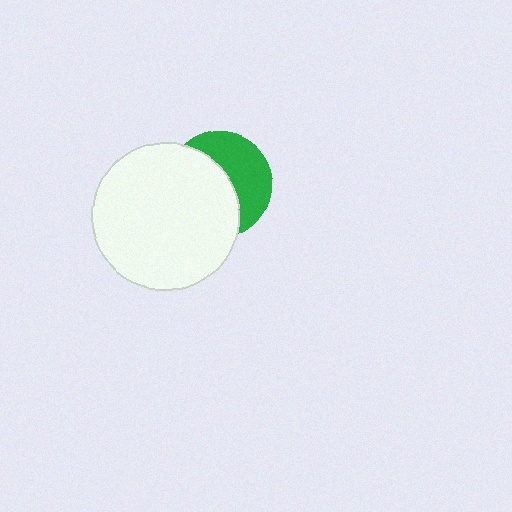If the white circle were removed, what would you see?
You would see the complete green circle.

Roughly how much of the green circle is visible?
A small part of it is visible (roughly 44%).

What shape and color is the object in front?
The object in front is a white circle.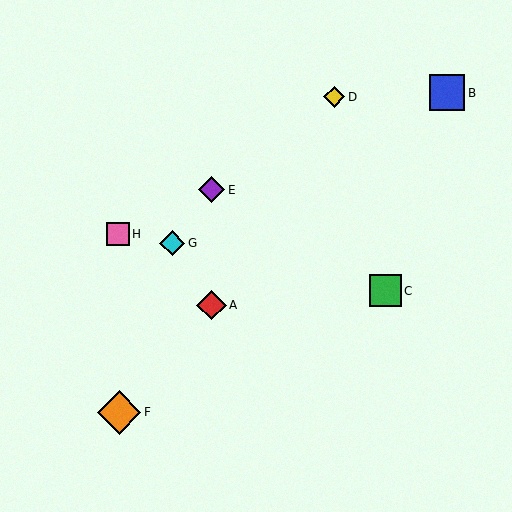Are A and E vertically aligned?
Yes, both are at x≈211.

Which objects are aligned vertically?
Objects A, E are aligned vertically.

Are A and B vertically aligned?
No, A is at x≈211 and B is at x≈447.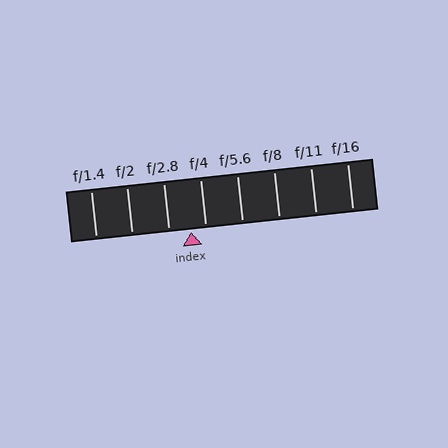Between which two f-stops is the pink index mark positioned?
The index mark is between f/2.8 and f/4.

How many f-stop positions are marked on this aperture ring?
There are 8 f-stop positions marked.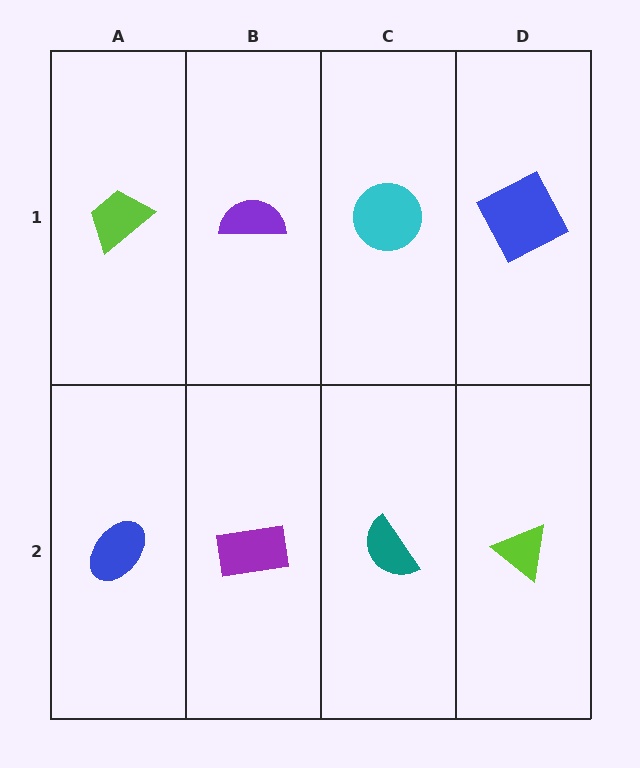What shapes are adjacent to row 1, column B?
A purple rectangle (row 2, column B), a lime trapezoid (row 1, column A), a cyan circle (row 1, column C).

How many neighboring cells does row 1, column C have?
3.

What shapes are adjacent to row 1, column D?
A lime triangle (row 2, column D), a cyan circle (row 1, column C).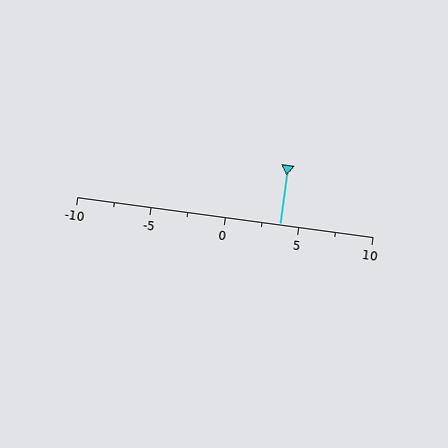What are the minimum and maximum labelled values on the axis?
The axis runs from -10 to 10.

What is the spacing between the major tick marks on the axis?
The major ticks are spaced 5 apart.